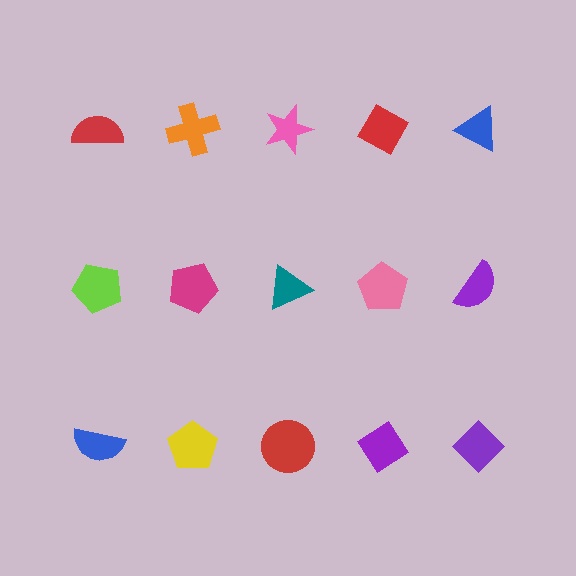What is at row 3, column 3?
A red circle.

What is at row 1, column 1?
A red semicircle.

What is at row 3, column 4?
A purple diamond.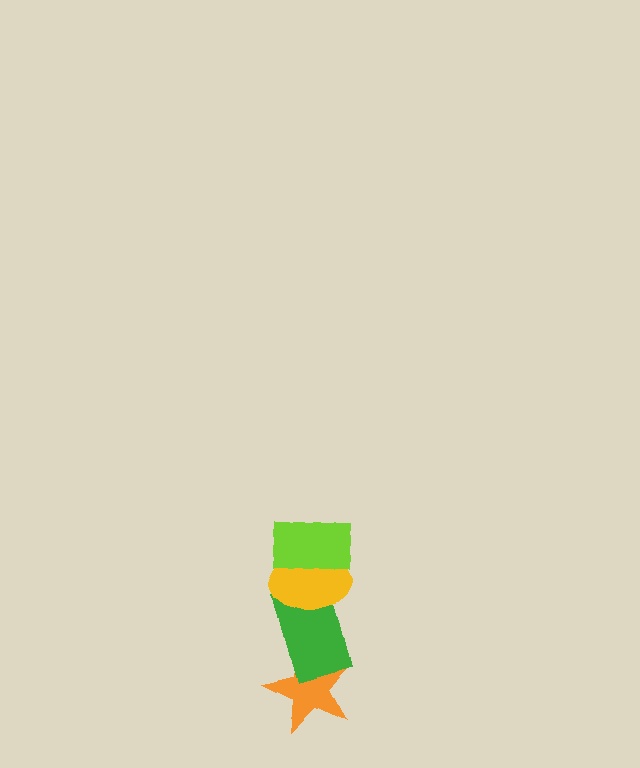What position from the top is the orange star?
The orange star is 4th from the top.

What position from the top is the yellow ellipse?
The yellow ellipse is 2nd from the top.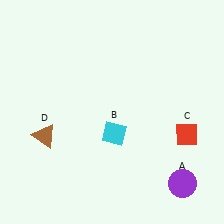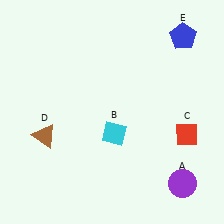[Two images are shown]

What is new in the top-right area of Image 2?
A blue pentagon (E) was added in the top-right area of Image 2.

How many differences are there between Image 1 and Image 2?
There is 1 difference between the two images.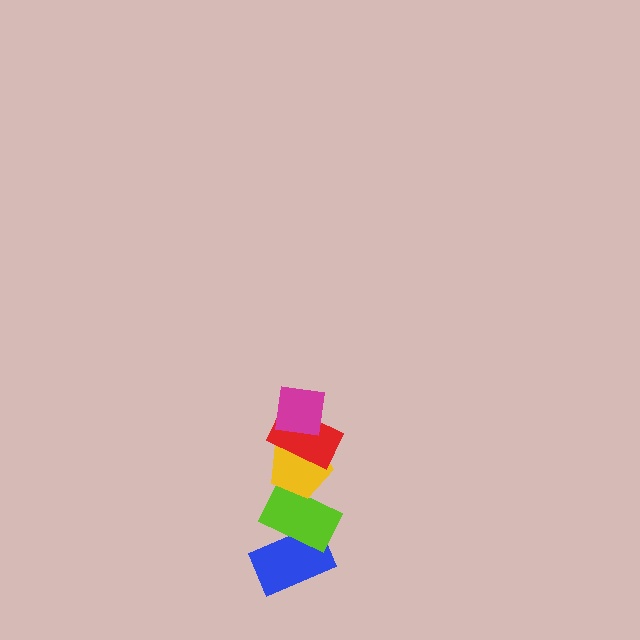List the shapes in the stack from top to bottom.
From top to bottom: the magenta square, the red rectangle, the yellow pentagon, the lime rectangle, the blue rectangle.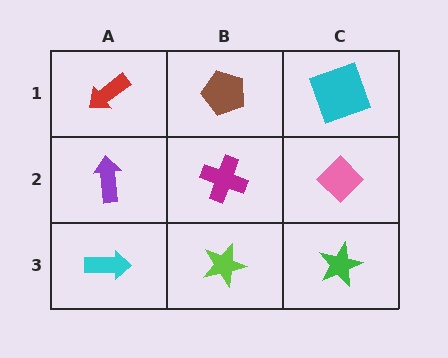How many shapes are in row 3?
3 shapes.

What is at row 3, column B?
A lime star.